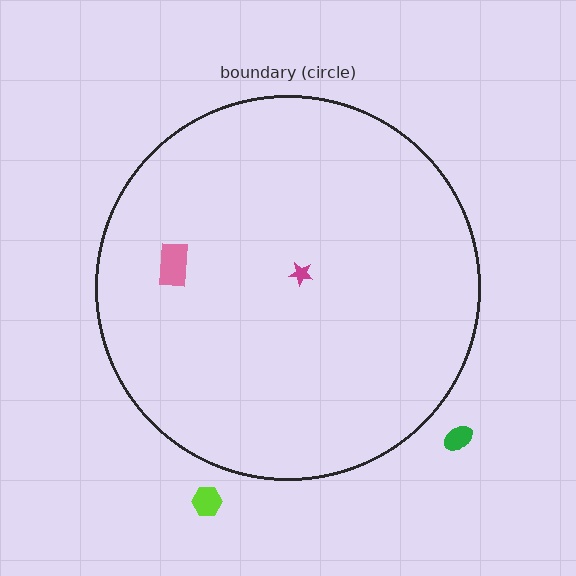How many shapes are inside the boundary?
2 inside, 2 outside.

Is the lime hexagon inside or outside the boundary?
Outside.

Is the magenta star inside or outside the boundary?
Inside.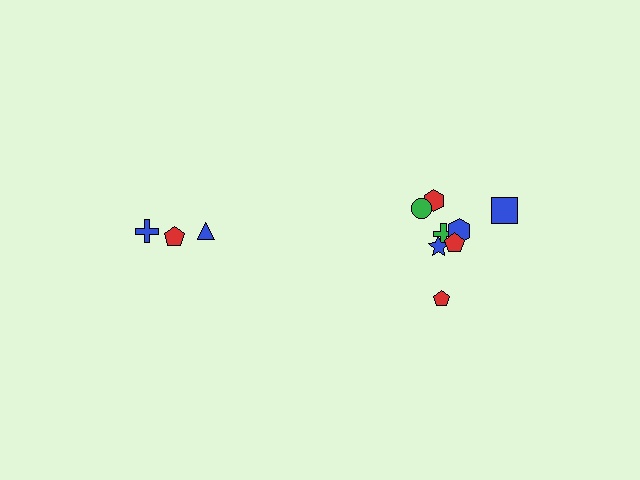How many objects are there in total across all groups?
There are 11 objects.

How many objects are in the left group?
There are 3 objects.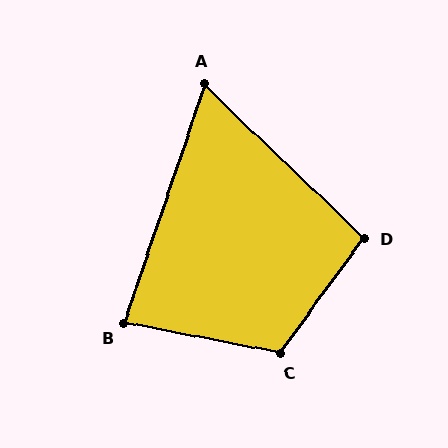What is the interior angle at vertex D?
Approximately 98 degrees (obtuse).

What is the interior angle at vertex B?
Approximately 82 degrees (acute).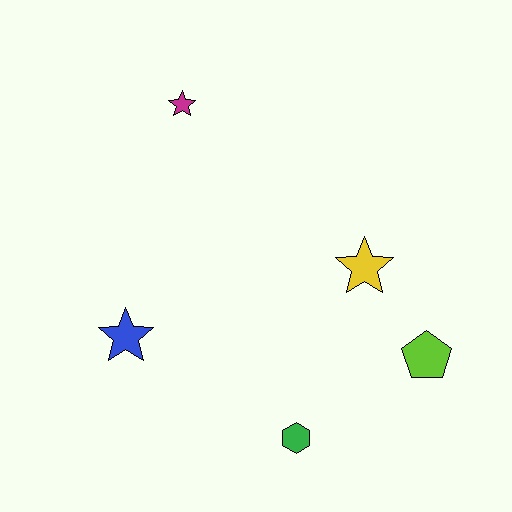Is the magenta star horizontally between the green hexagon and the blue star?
Yes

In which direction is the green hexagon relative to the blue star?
The green hexagon is to the right of the blue star.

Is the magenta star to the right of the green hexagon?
No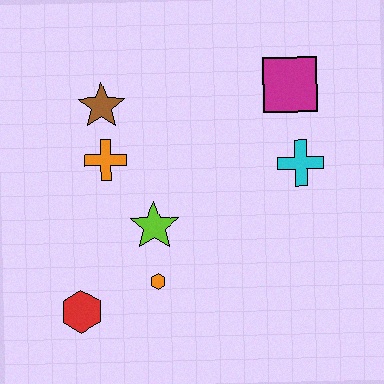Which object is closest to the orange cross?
The brown star is closest to the orange cross.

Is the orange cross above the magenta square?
No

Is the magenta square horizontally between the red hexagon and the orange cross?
No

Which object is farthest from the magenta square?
The red hexagon is farthest from the magenta square.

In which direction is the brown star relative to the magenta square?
The brown star is to the left of the magenta square.